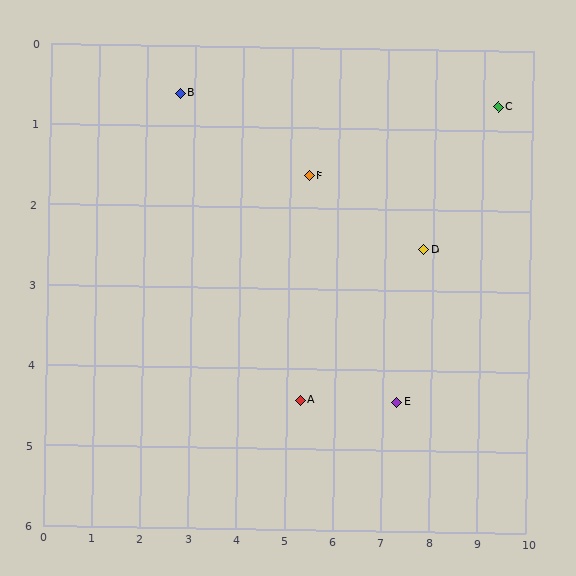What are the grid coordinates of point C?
Point C is at approximately (9.3, 0.7).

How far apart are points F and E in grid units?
Points F and E are about 3.4 grid units apart.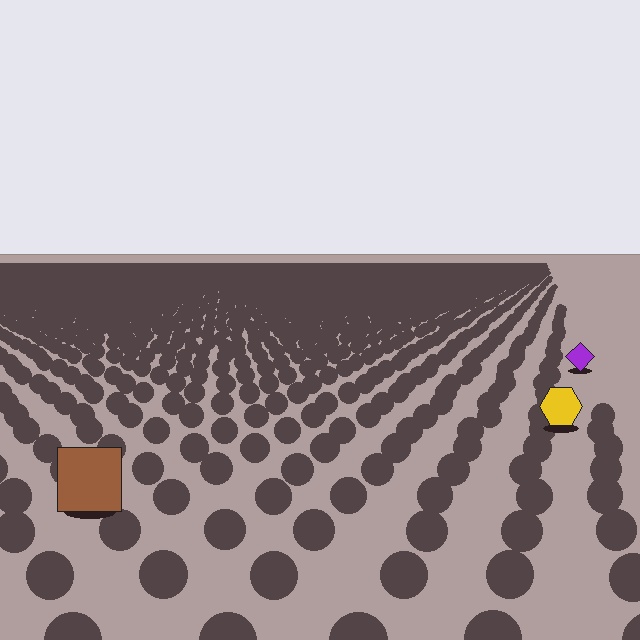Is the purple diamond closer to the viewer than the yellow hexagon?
No. The yellow hexagon is closer — you can tell from the texture gradient: the ground texture is coarser near it.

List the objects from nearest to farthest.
From nearest to farthest: the brown square, the yellow hexagon, the purple diamond.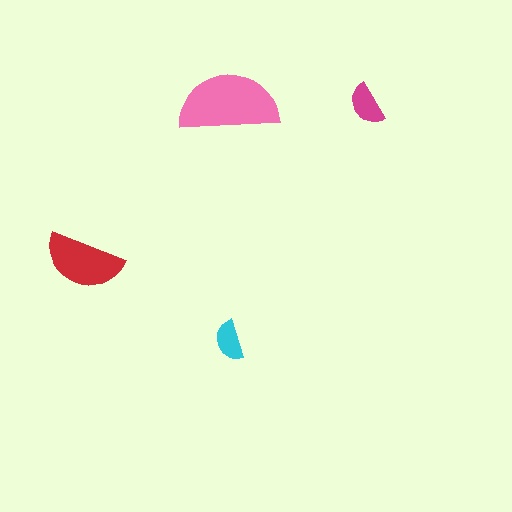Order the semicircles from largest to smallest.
the pink one, the red one, the magenta one, the cyan one.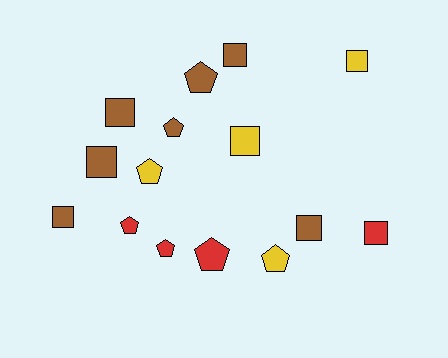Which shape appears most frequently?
Square, with 8 objects.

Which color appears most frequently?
Brown, with 7 objects.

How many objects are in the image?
There are 15 objects.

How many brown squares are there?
There are 5 brown squares.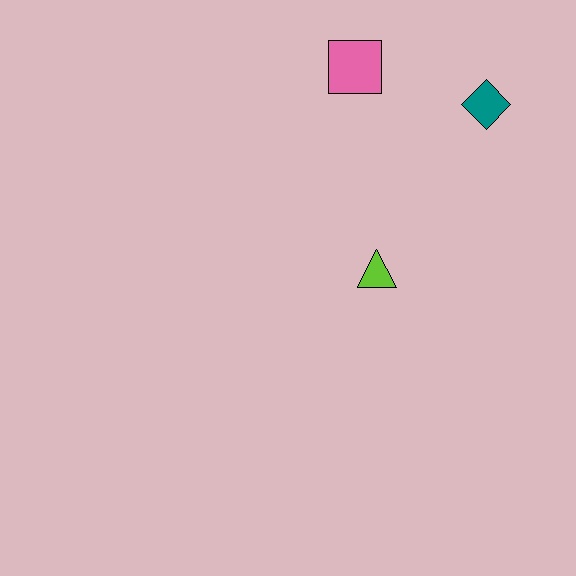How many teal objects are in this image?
There is 1 teal object.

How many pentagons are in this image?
There are no pentagons.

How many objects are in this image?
There are 3 objects.